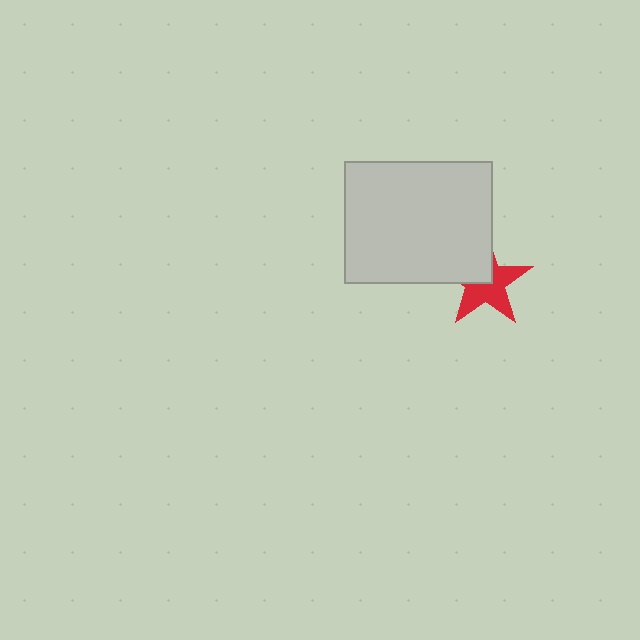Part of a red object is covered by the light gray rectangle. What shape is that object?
It is a star.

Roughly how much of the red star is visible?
About half of it is visible (roughly 60%).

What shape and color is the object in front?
The object in front is a light gray rectangle.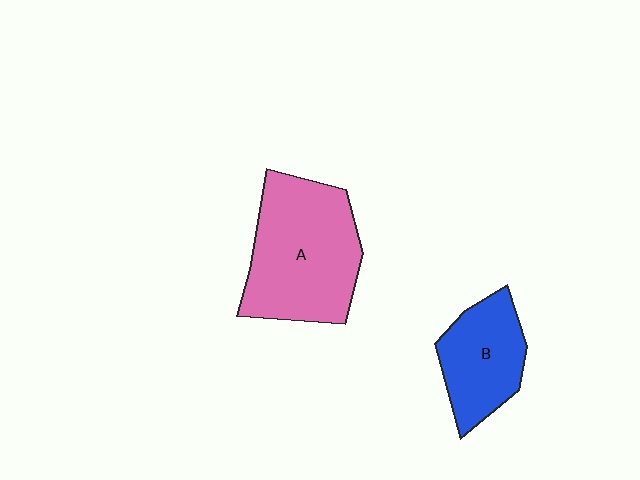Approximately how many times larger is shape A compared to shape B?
Approximately 1.7 times.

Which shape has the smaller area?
Shape B (blue).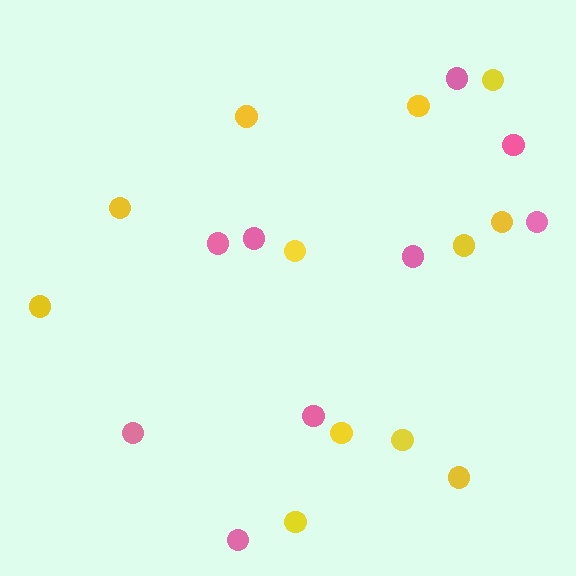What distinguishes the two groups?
There are 2 groups: one group of pink circles (9) and one group of yellow circles (12).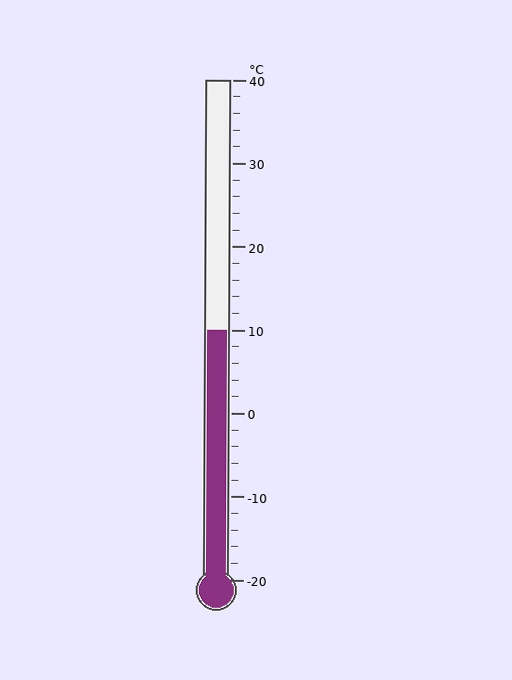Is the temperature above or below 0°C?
The temperature is above 0°C.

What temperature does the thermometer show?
The thermometer shows approximately 10°C.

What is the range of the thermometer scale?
The thermometer scale ranges from -20°C to 40°C.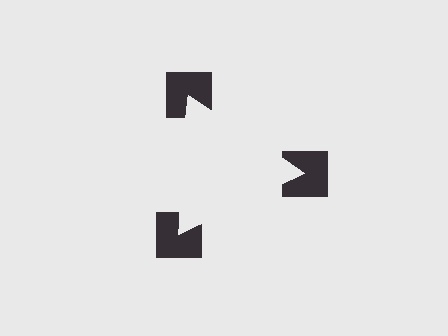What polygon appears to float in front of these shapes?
An illusory triangle — its edges are inferred from the aligned wedge cuts in the notched squares, not physically drawn.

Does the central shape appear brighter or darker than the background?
It typically appears slightly brighter than the background, even though no actual brightness change is drawn.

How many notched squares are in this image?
There are 3 — one at each vertex of the illusory triangle.